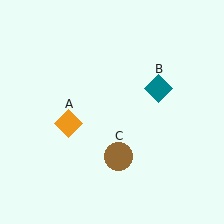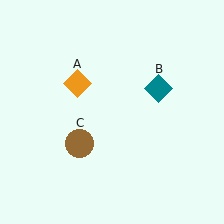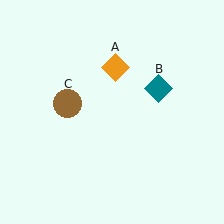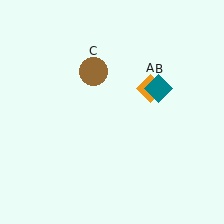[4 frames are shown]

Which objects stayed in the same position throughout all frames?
Teal diamond (object B) remained stationary.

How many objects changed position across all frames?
2 objects changed position: orange diamond (object A), brown circle (object C).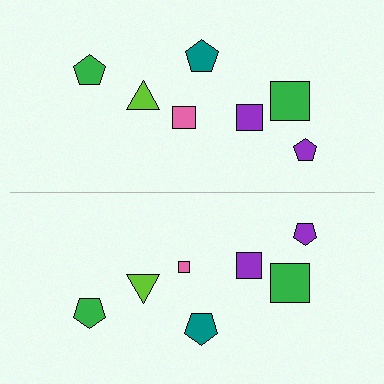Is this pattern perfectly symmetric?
No, the pattern is not perfectly symmetric. The pink square on the bottom side has a different size than its mirror counterpart.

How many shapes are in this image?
There are 14 shapes in this image.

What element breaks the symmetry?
The pink square on the bottom side has a different size than its mirror counterpart.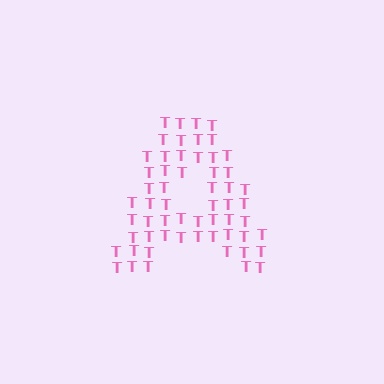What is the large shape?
The large shape is the letter A.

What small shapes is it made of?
It is made of small letter T's.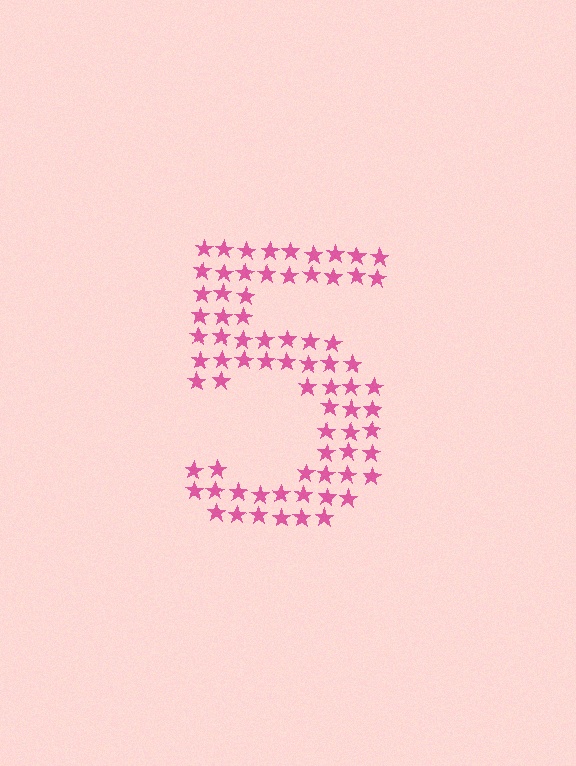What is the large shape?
The large shape is the digit 5.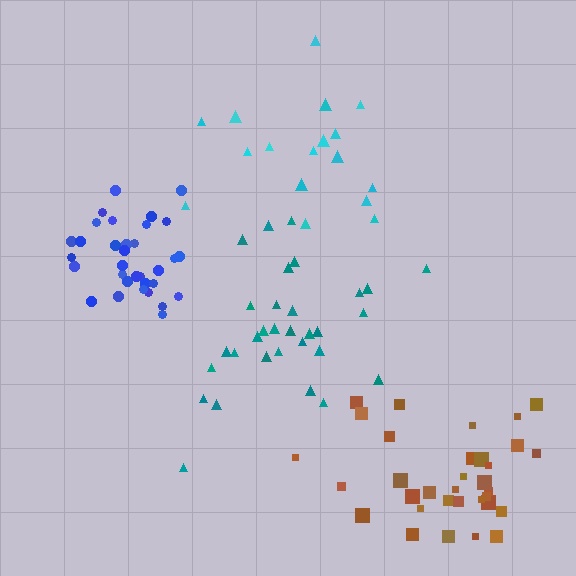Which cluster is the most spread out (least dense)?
Cyan.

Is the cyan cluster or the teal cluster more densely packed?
Teal.